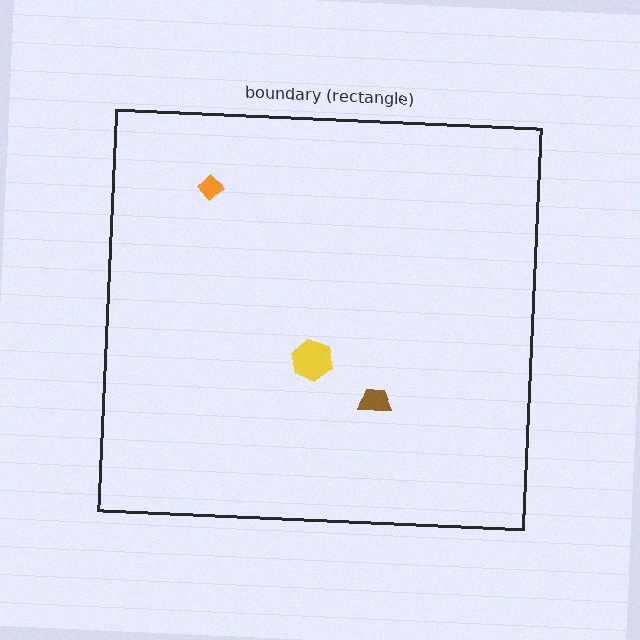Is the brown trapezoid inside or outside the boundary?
Inside.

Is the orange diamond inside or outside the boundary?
Inside.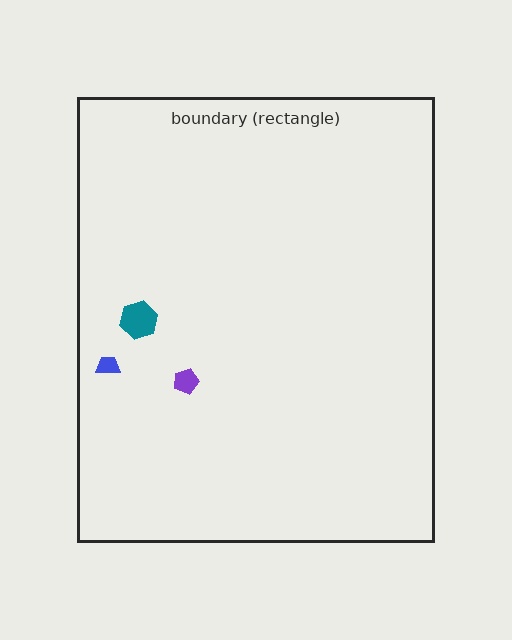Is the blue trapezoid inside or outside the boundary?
Inside.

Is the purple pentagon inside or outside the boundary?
Inside.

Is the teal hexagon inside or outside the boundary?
Inside.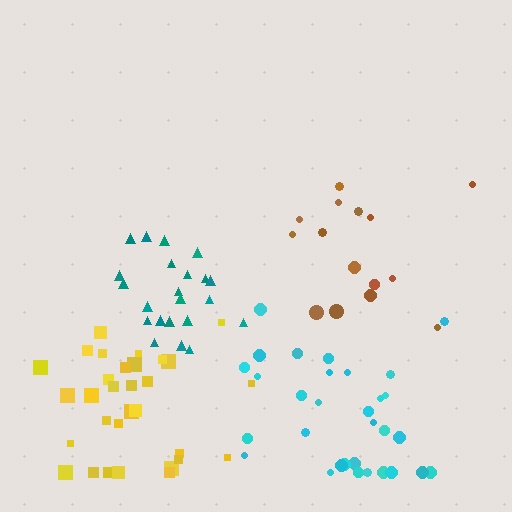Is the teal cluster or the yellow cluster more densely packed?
Teal.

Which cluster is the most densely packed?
Teal.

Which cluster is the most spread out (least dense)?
Brown.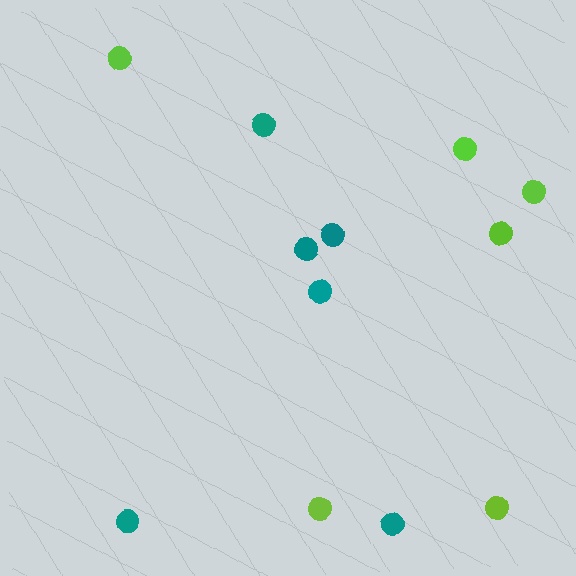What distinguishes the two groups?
There are 2 groups: one group of teal circles (6) and one group of lime circles (6).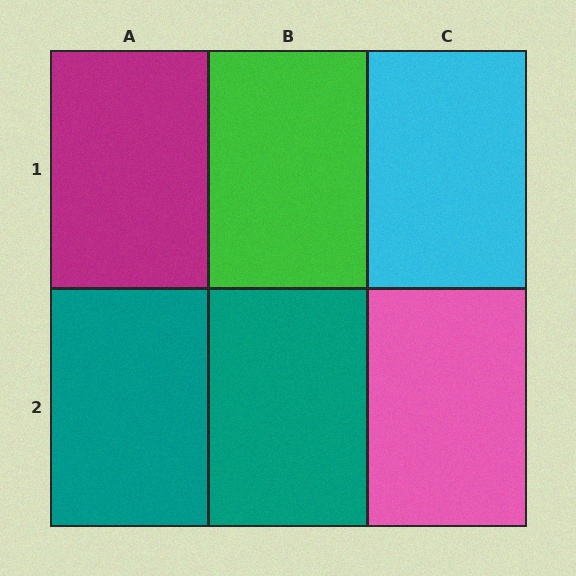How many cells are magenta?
1 cell is magenta.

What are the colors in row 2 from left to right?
Teal, teal, pink.